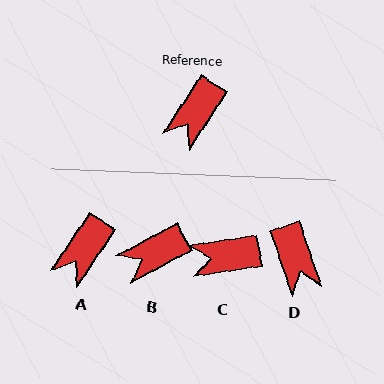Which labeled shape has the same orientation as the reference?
A.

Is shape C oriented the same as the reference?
No, it is off by about 47 degrees.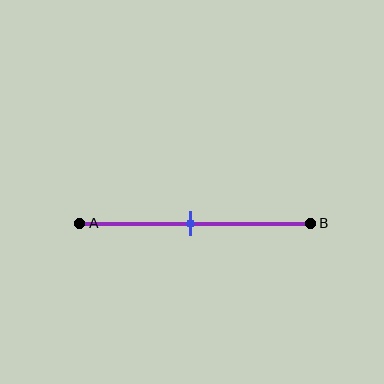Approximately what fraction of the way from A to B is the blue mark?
The blue mark is approximately 50% of the way from A to B.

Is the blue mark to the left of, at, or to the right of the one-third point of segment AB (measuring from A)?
The blue mark is to the right of the one-third point of segment AB.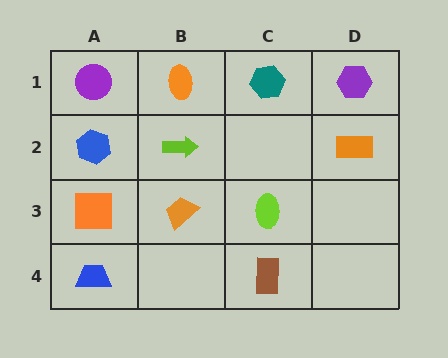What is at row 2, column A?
A blue hexagon.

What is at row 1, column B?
An orange ellipse.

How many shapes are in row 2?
3 shapes.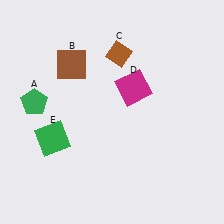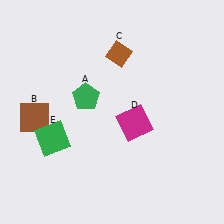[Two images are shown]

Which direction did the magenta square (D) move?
The magenta square (D) moved down.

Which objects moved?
The objects that moved are: the green pentagon (A), the brown square (B), the magenta square (D).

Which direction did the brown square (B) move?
The brown square (B) moved down.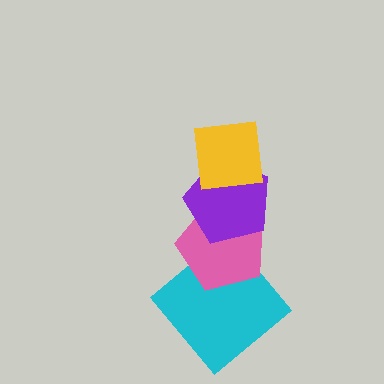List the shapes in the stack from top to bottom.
From top to bottom: the yellow square, the purple pentagon, the pink pentagon, the cyan diamond.